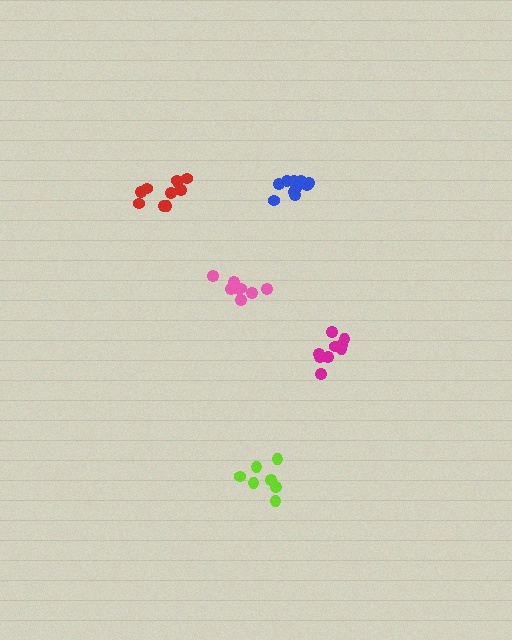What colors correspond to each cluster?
The clusters are colored: lime, red, pink, magenta, blue.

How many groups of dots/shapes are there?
There are 5 groups.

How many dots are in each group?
Group 1: 7 dots, Group 2: 10 dots, Group 3: 10 dots, Group 4: 9 dots, Group 5: 10 dots (46 total).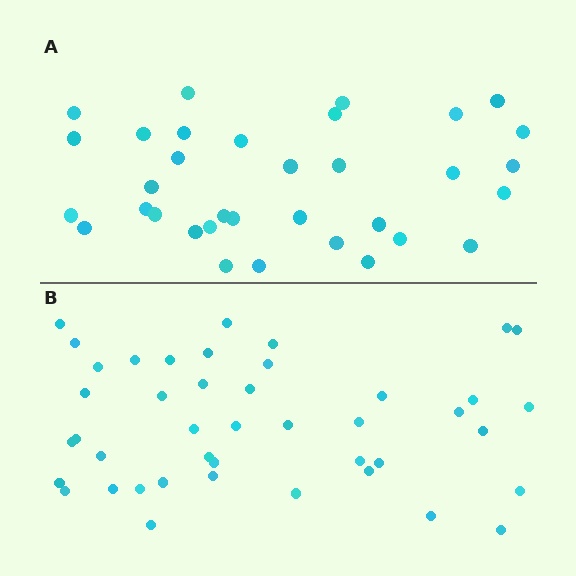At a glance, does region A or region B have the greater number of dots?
Region B (the bottom region) has more dots.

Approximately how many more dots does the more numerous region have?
Region B has roughly 8 or so more dots than region A.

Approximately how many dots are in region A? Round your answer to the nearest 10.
About 30 dots. (The exact count is 34, which rounds to 30.)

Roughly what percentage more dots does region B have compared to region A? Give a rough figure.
About 25% more.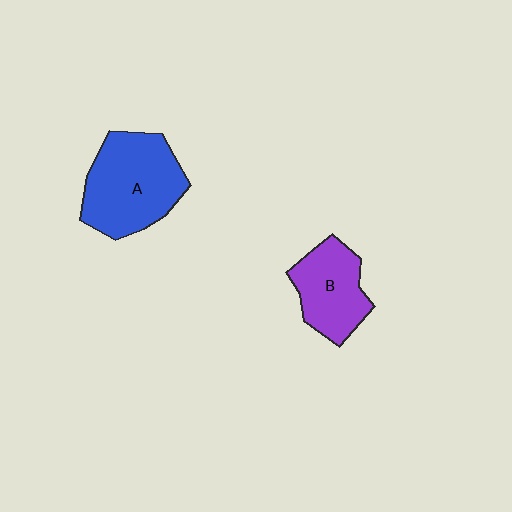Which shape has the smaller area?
Shape B (purple).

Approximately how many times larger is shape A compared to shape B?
Approximately 1.4 times.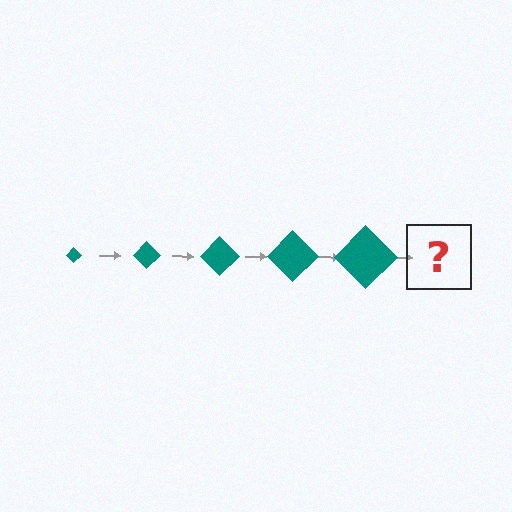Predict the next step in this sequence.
The next step is a teal diamond, larger than the previous one.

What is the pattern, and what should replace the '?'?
The pattern is that the diamond gets progressively larger each step. The '?' should be a teal diamond, larger than the previous one.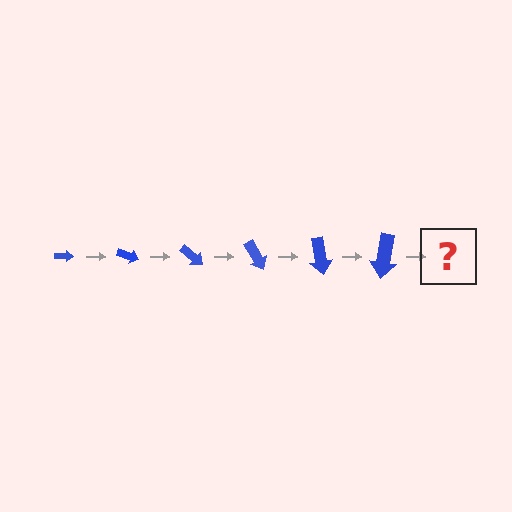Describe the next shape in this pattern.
It should be an arrow, larger than the previous one and rotated 120 degrees from the start.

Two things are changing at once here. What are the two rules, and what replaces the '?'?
The two rules are that the arrow grows larger each step and it rotates 20 degrees each step. The '?' should be an arrow, larger than the previous one and rotated 120 degrees from the start.